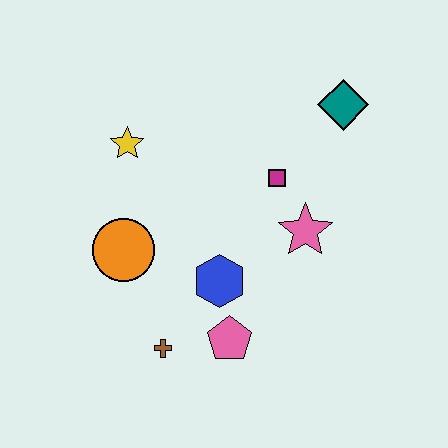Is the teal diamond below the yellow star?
No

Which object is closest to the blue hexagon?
The pink pentagon is closest to the blue hexagon.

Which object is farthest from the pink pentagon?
The teal diamond is farthest from the pink pentagon.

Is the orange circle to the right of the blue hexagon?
No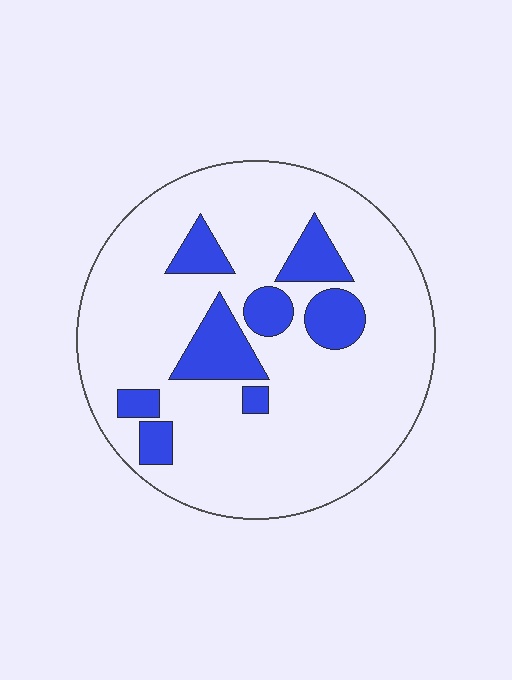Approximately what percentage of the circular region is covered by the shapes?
Approximately 20%.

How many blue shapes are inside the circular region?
8.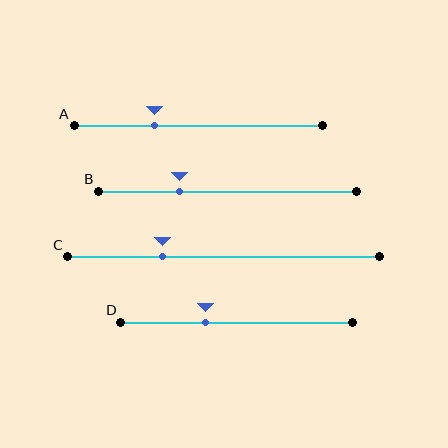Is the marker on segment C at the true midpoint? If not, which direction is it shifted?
No, the marker on segment C is shifted to the left by about 20% of the segment length.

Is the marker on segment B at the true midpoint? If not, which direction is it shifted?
No, the marker on segment B is shifted to the left by about 19% of the segment length.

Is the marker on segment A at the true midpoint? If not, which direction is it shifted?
No, the marker on segment A is shifted to the left by about 18% of the segment length.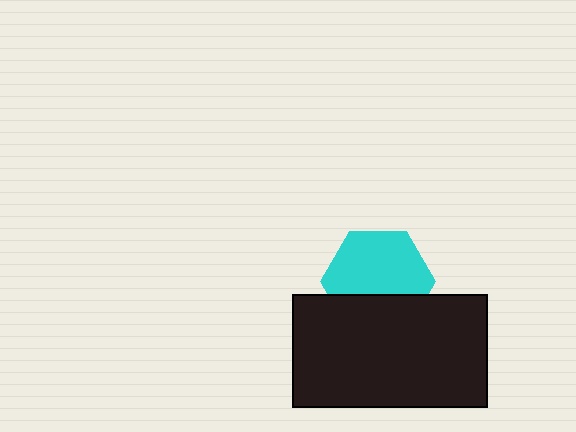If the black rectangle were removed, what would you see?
You would see the complete cyan hexagon.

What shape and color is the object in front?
The object in front is a black rectangle.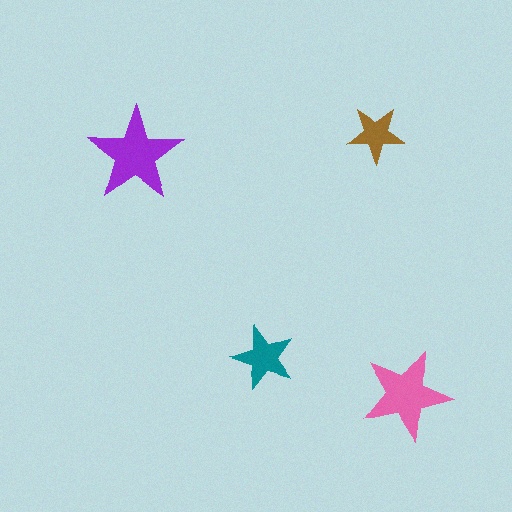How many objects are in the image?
There are 4 objects in the image.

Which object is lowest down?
The pink star is bottommost.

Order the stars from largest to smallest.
the purple one, the pink one, the teal one, the brown one.